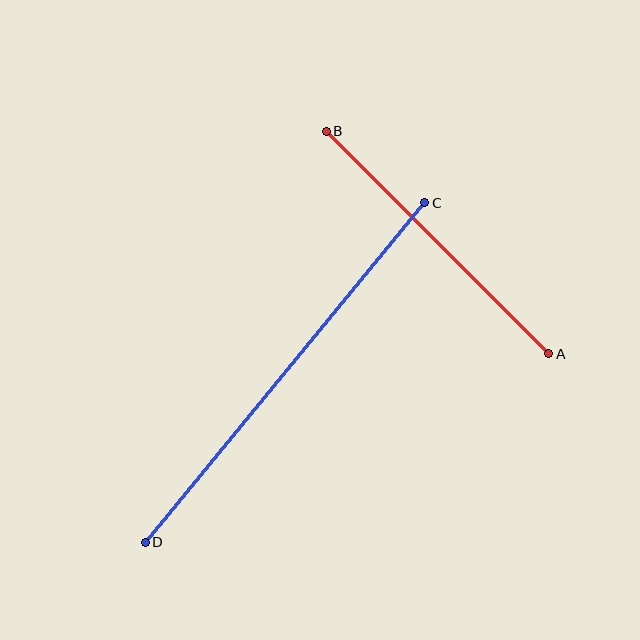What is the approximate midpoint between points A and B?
The midpoint is at approximately (437, 242) pixels.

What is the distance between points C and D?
The distance is approximately 440 pixels.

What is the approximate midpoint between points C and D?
The midpoint is at approximately (285, 372) pixels.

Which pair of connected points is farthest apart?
Points C and D are farthest apart.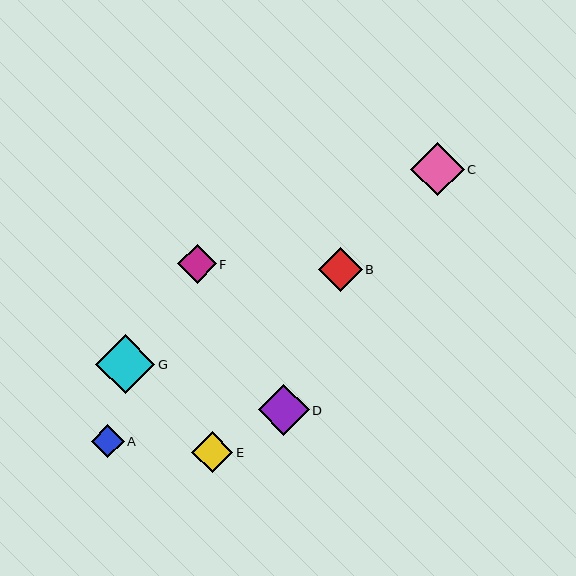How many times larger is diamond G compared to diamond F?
Diamond G is approximately 1.5 times the size of diamond F.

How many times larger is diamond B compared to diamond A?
Diamond B is approximately 1.3 times the size of diamond A.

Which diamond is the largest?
Diamond G is the largest with a size of approximately 59 pixels.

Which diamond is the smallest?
Diamond A is the smallest with a size of approximately 33 pixels.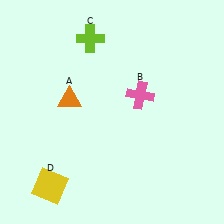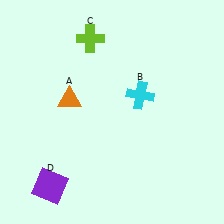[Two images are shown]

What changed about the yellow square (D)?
In Image 1, D is yellow. In Image 2, it changed to purple.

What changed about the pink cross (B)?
In Image 1, B is pink. In Image 2, it changed to cyan.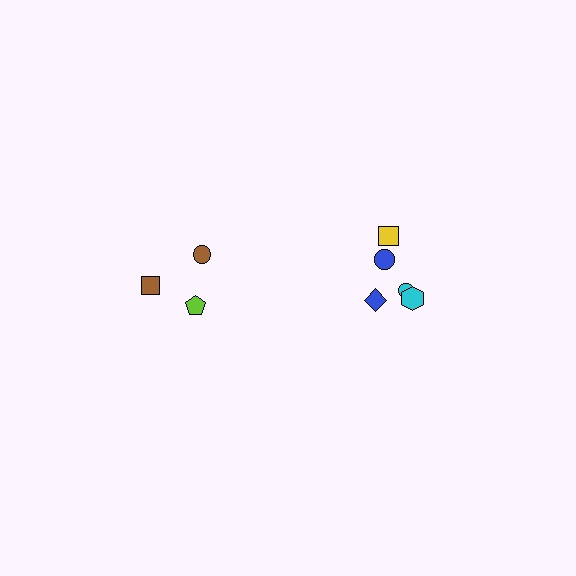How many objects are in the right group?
There are 5 objects.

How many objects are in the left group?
There are 3 objects.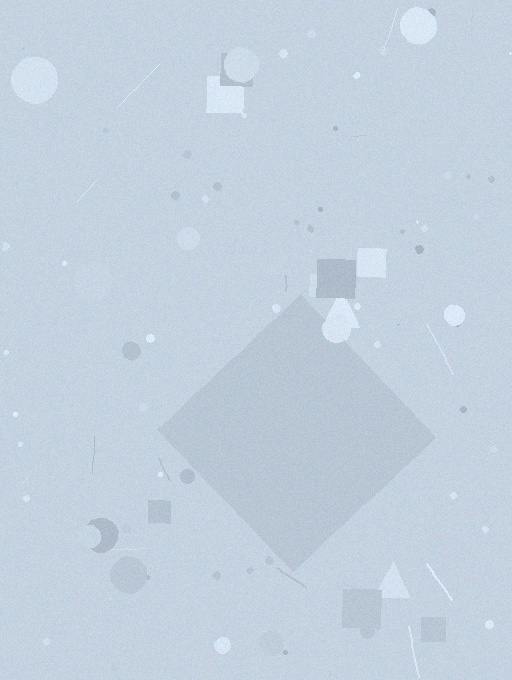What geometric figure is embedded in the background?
A diamond is embedded in the background.